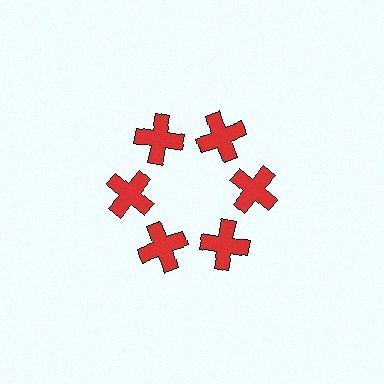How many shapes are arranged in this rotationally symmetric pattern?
There are 6 shapes, arranged in 6 groups of 1.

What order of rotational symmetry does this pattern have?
This pattern has 6-fold rotational symmetry.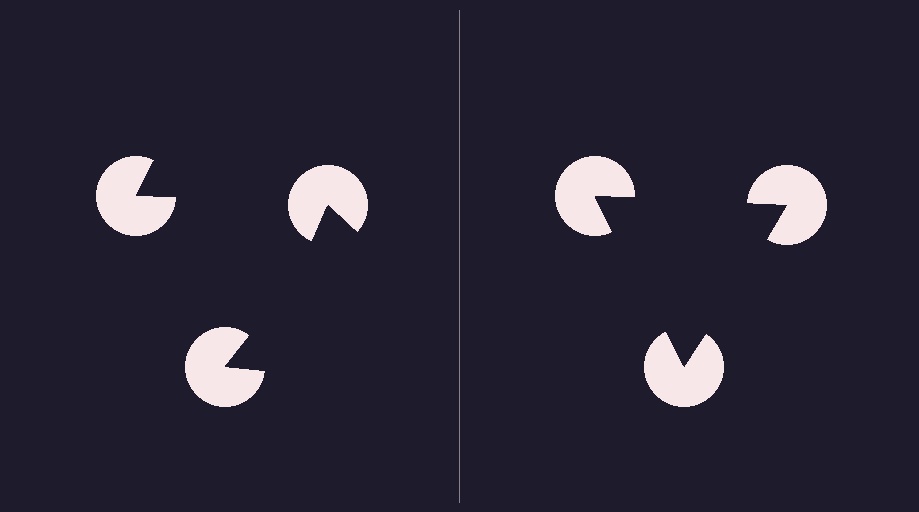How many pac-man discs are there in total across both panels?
6 — 3 on each side.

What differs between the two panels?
The pac-man discs are positioned identically on both sides; only the wedge orientations differ. On the right they align to a triangle; on the left they are misaligned.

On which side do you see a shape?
An illusory triangle appears on the right side. On the left side the wedge cuts are rotated, so no coherent shape forms.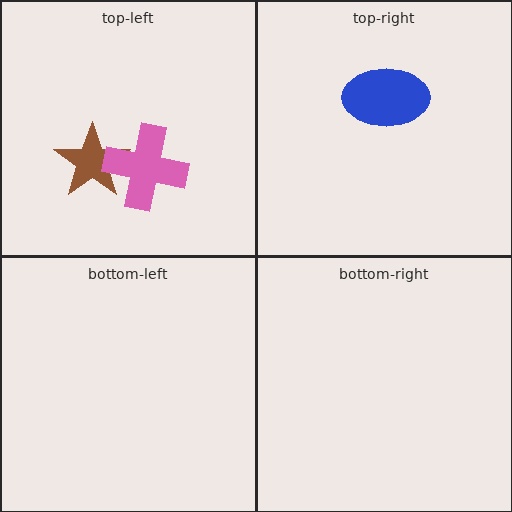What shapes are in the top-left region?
The brown star, the pink cross.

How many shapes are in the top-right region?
1.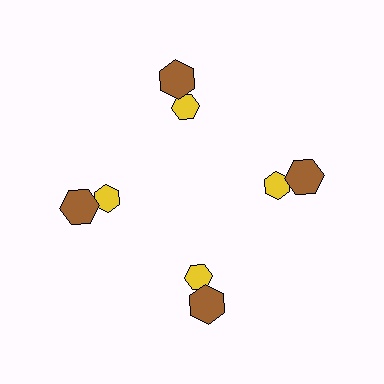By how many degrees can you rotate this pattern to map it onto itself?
The pattern maps onto itself every 90 degrees of rotation.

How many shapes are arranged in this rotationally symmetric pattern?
There are 8 shapes, arranged in 4 groups of 2.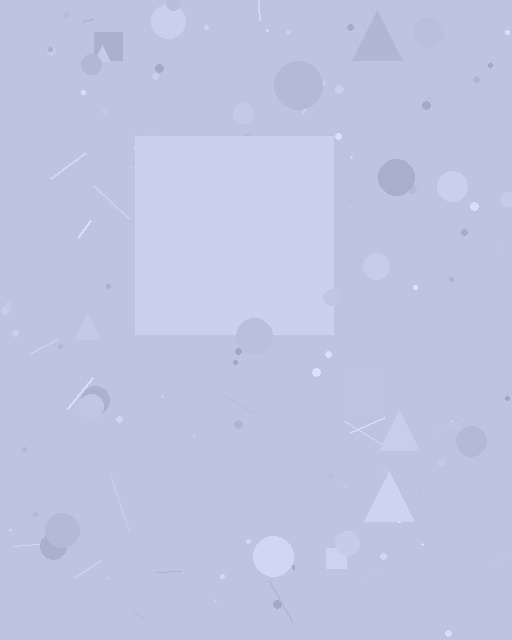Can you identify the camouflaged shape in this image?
The camouflaged shape is a square.